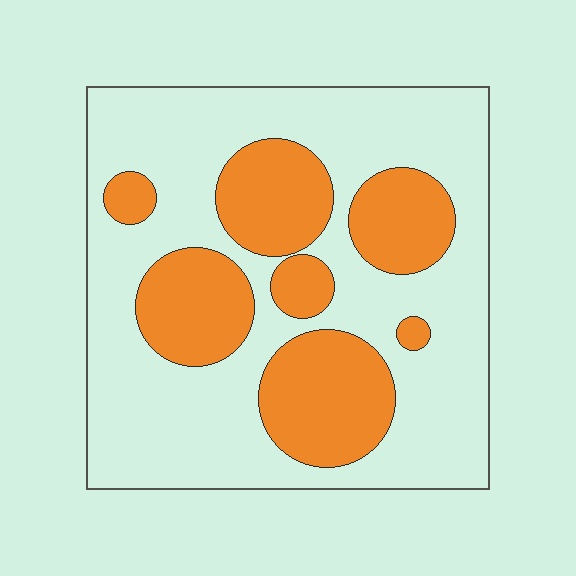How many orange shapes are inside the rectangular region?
7.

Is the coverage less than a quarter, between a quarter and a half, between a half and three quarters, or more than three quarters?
Between a quarter and a half.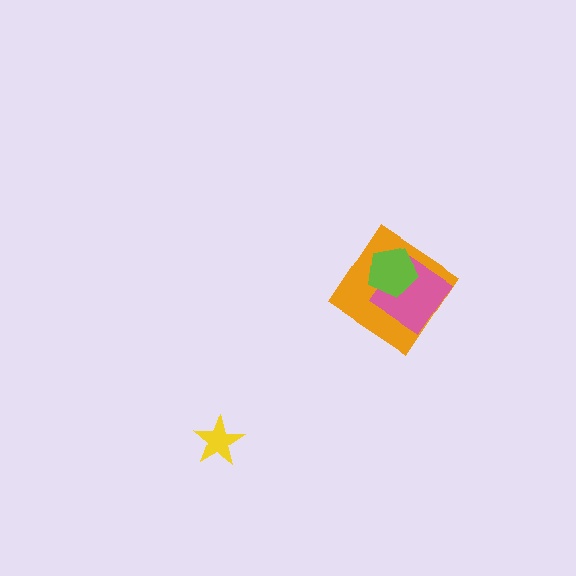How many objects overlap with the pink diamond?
2 objects overlap with the pink diamond.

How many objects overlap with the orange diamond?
2 objects overlap with the orange diamond.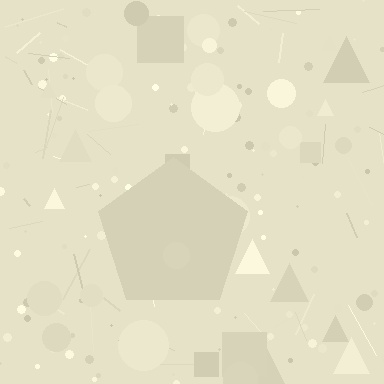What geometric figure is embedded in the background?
A pentagon is embedded in the background.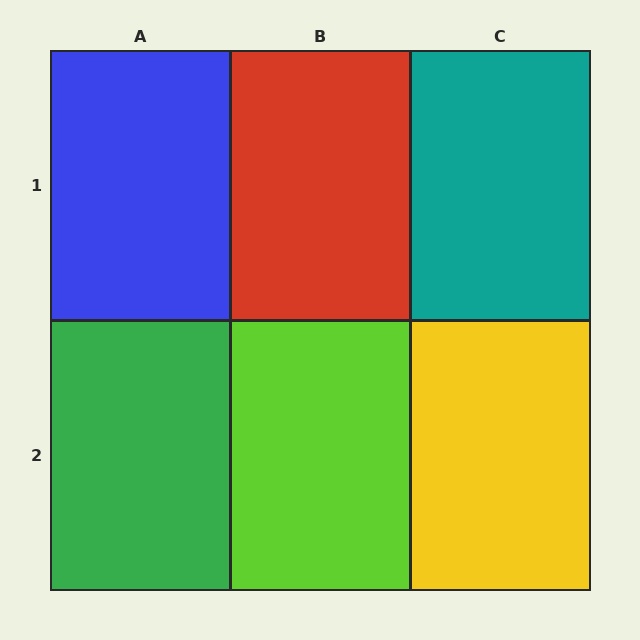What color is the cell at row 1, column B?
Red.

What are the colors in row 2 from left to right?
Green, lime, yellow.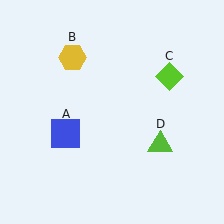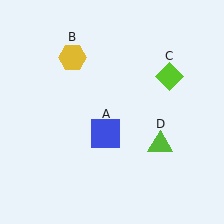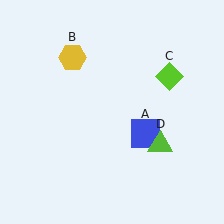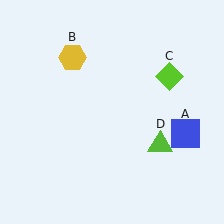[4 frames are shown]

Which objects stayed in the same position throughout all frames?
Yellow hexagon (object B) and lime diamond (object C) and lime triangle (object D) remained stationary.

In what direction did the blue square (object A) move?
The blue square (object A) moved right.